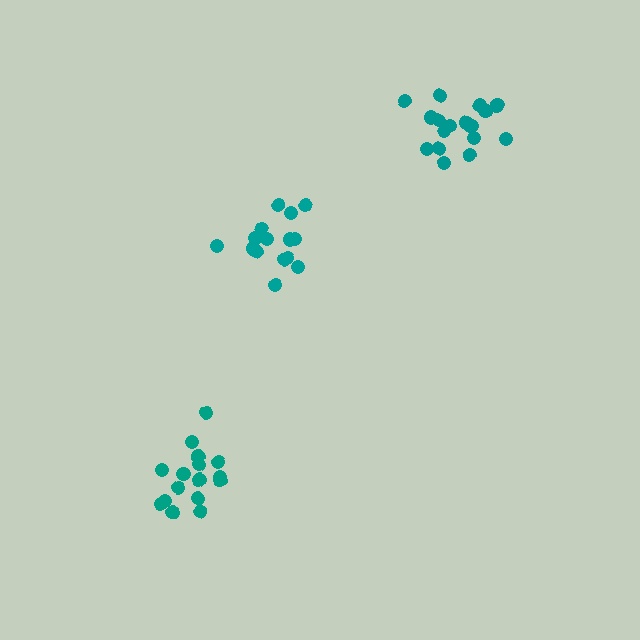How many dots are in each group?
Group 1: 17 dots, Group 2: 15 dots, Group 3: 17 dots (49 total).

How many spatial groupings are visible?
There are 3 spatial groupings.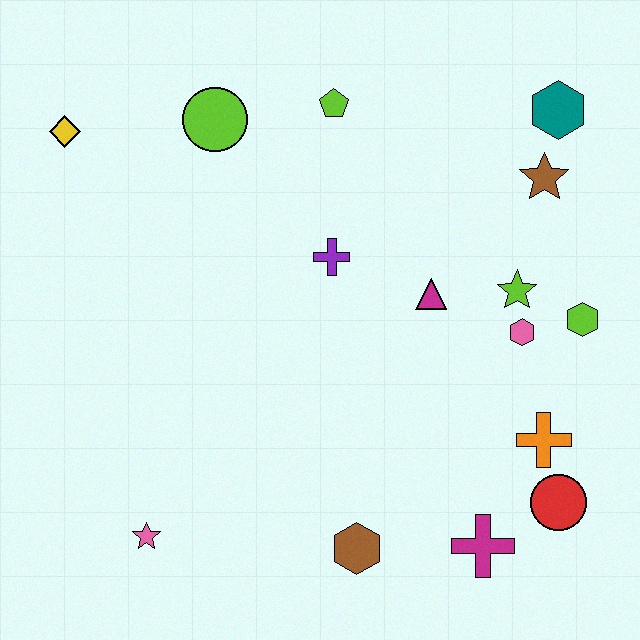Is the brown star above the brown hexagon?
Yes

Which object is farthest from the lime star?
The yellow diamond is farthest from the lime star.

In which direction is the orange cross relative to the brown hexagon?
The orange cross is to the right of the brown hexagon.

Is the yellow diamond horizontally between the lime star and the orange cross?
No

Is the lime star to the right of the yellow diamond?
Yes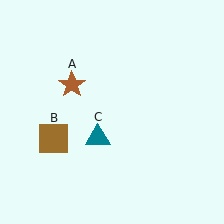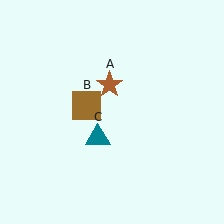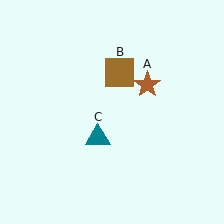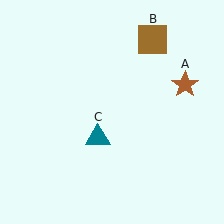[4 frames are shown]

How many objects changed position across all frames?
2 objects changed position: brown star (object A), brown square (object B).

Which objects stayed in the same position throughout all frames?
Teal triangle (object C) remained stationary.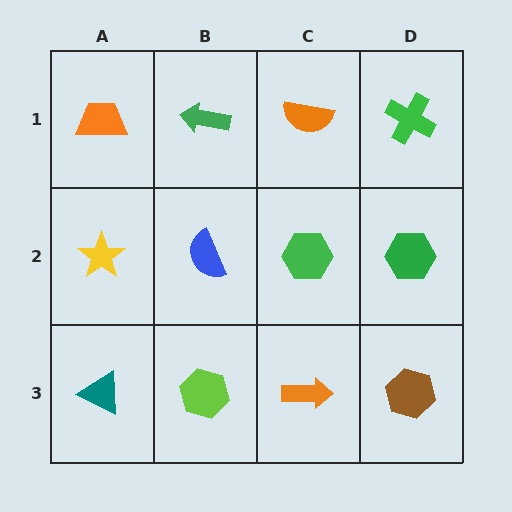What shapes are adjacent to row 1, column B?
A blue semicircle (row 2, column B), an orange trapezoid (row 1, column A), an orange semicircle (row 1, column C).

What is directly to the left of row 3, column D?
An orange arrow.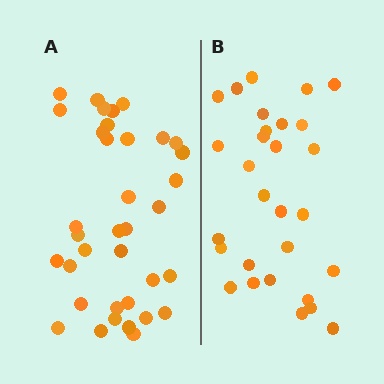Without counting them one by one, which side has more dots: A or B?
Region A (the left region) has more dots.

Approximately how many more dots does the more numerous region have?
Region A has roughly 8 or so more dots than region B.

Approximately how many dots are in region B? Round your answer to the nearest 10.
About 30 dots. (The exact count is 29, which rounds to 30.)